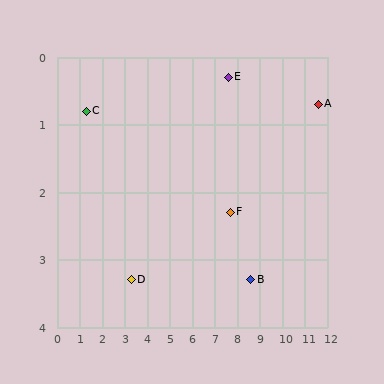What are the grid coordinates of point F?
Point F is at approximately (7.7, 2.3).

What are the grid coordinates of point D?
Point D is at approximately (3.3, 3.3).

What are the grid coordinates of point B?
Point B is at approximately (8.6, 3.3).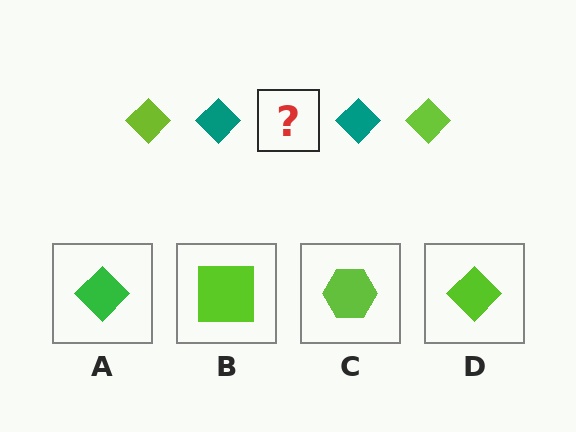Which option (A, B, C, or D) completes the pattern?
D.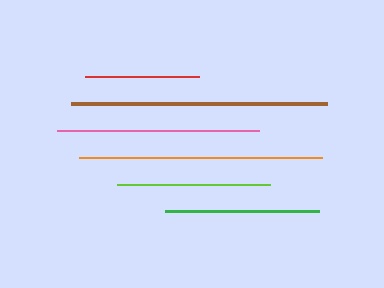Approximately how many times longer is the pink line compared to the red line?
The pink line is approximately 1.8 times the length of the red line.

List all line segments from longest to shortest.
From longest to shortest: brown, orange, pink, green, lime, red.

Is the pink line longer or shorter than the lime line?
The pink line is longer than the lime line.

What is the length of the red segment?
The red segment is approximately 114 pixels long.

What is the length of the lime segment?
The lime segment is approximately 153 pixels long.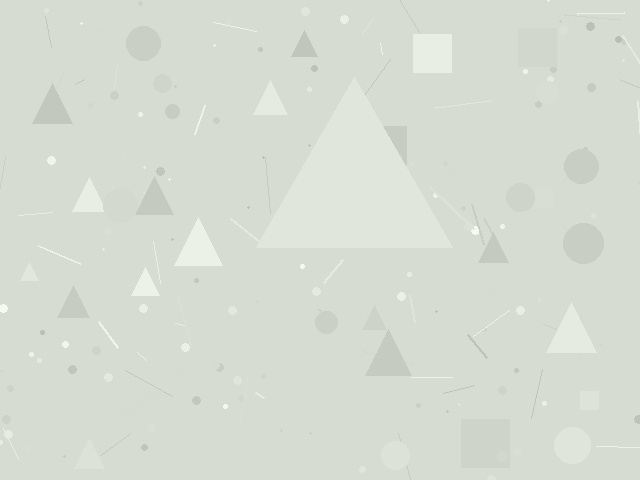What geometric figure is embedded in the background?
A triangle is embedded in the background.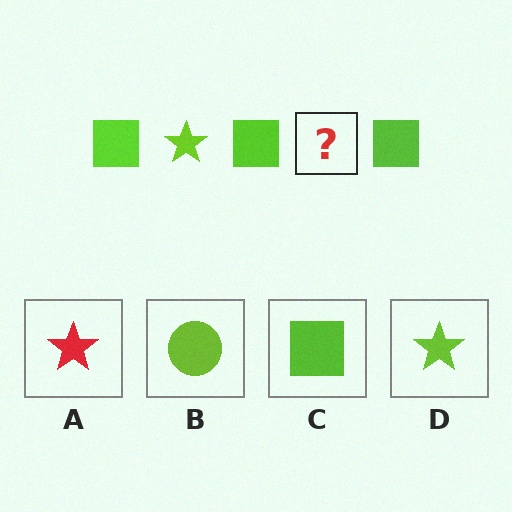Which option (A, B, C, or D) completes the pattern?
D.